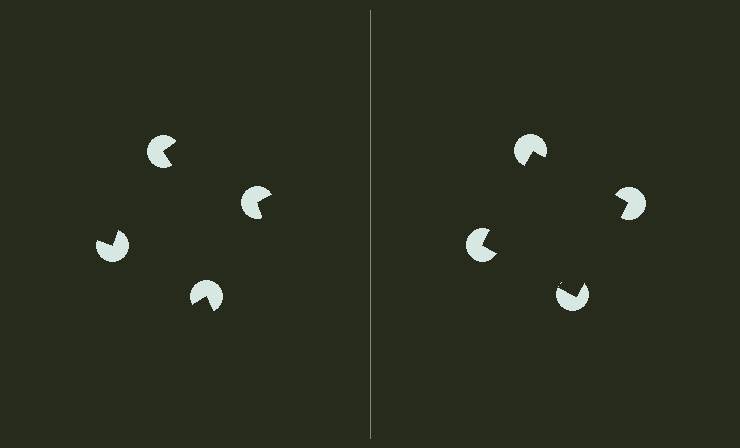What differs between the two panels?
The pac-man discs are positioned identically on both sides; only the wedge orientations differ. On the right they align to a square; on the left they are misaligned.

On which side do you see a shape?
An illusory square appears on the right side. On the left side the wedge cuts are rotated, so no coherent shape forms.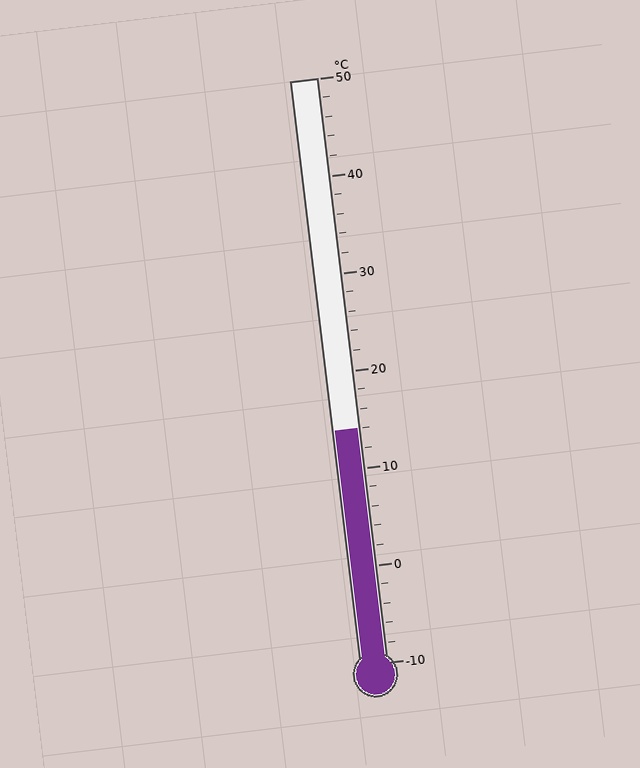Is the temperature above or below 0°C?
The temperature is above 0°C.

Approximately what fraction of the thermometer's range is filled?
The thermometer is filled to approximately 40% of its range.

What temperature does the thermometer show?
The thermometer shows approximately 14°C.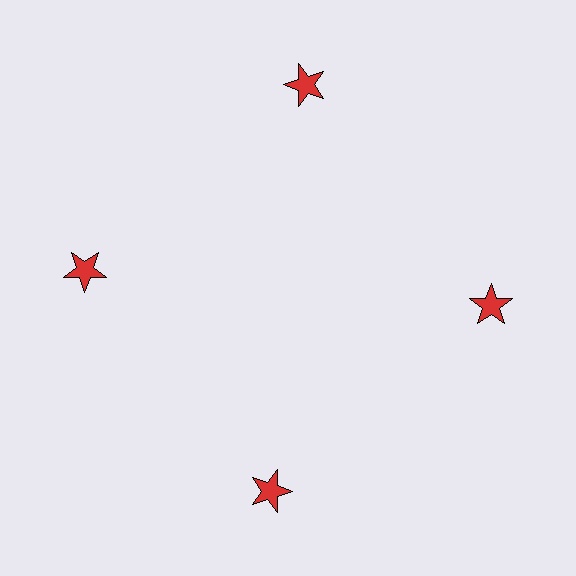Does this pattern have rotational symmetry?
Yes, this pattern has 4-fold rotational symmetry. It looks the same after rotating 90 degrees around the center.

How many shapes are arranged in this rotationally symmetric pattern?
There are 4 shapes, arranged in 4 groups of 1.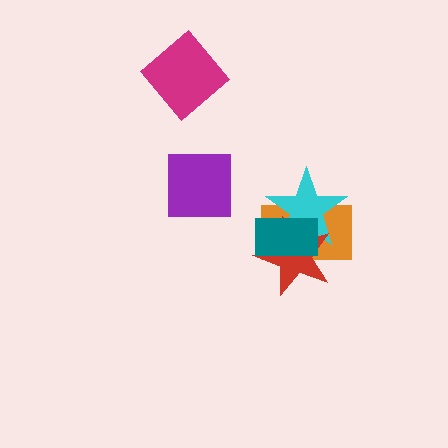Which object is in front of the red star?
The teal rectangle is in front of the red star.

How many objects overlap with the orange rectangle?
3 objects overlap with the orange rectangle.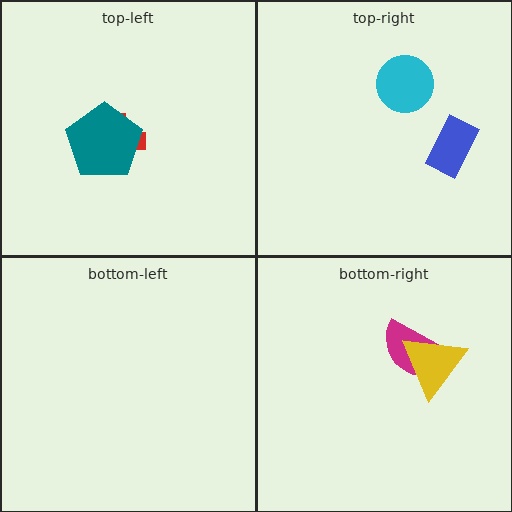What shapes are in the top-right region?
The blue rectangle, the cyan circle.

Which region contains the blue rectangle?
The top-right region.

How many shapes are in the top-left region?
2.